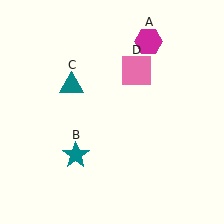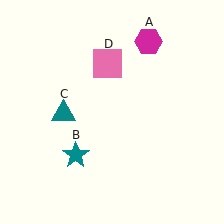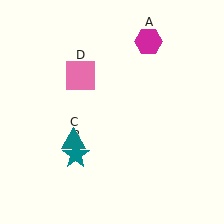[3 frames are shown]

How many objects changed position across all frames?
2 objects changed position: teal triangle (object C), pink square (object D).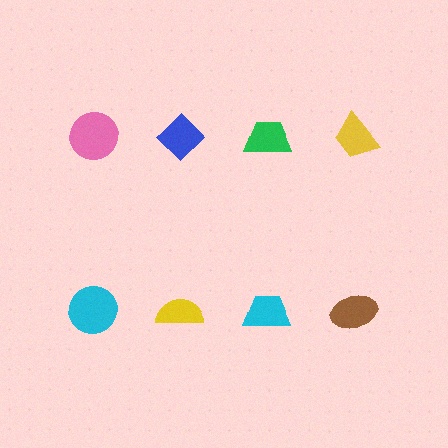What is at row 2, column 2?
A yellow semicircle.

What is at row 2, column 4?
A brown ellipse.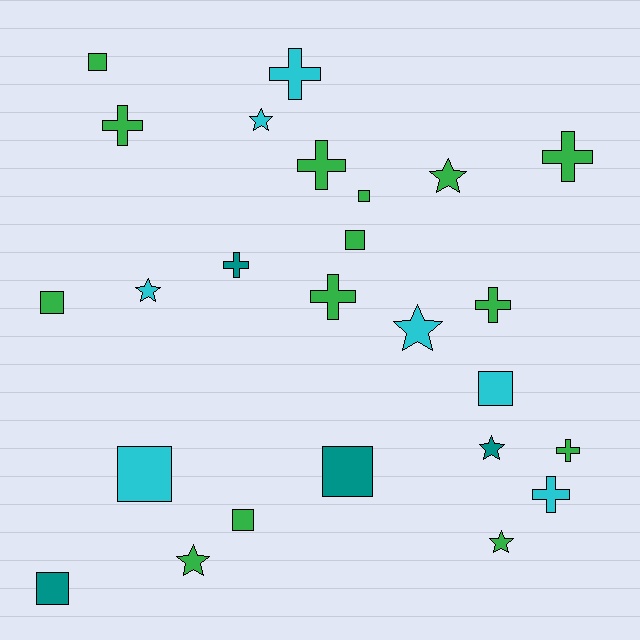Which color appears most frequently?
Green, with 14 objects.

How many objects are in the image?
There are 25 objects.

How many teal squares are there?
There are 2 teal squares.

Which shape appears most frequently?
Square, with 9 objects.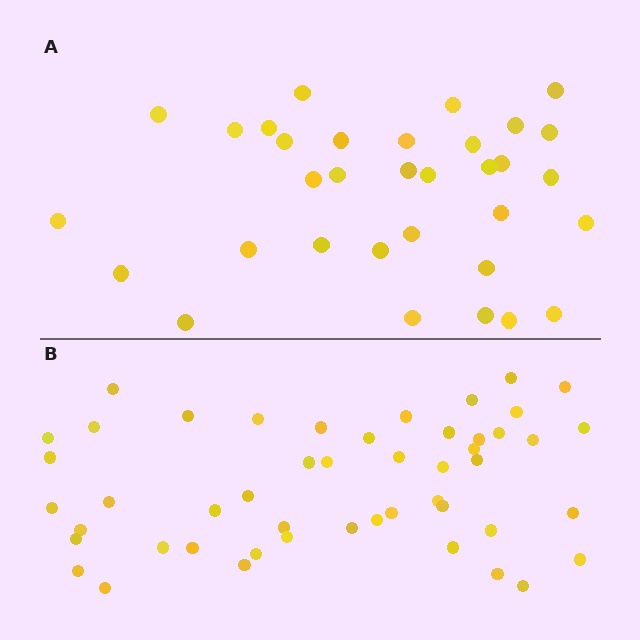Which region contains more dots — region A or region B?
Region B (the bottom region) has more dots.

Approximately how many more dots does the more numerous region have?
Region B has approximately 15 more dots than region A.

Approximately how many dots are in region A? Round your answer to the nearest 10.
About 30 dots. (The exact count is 33, which rounds to 30.)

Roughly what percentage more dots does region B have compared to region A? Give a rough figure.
About 50% more.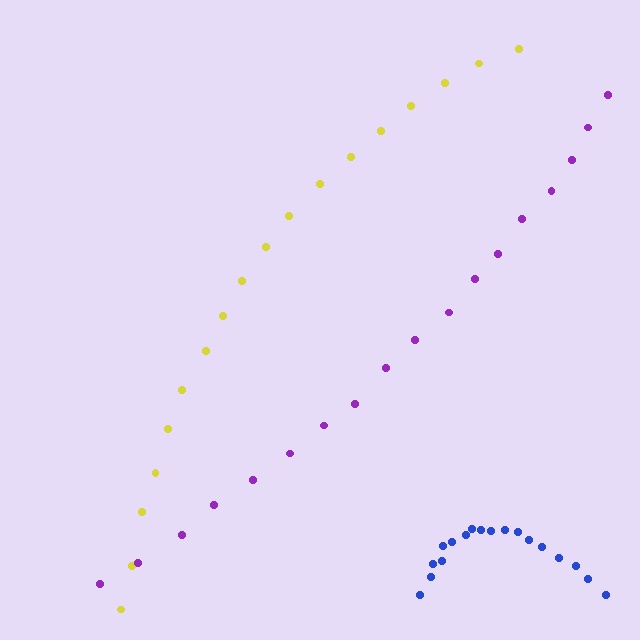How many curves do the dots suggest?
There are 3 distinct paths.